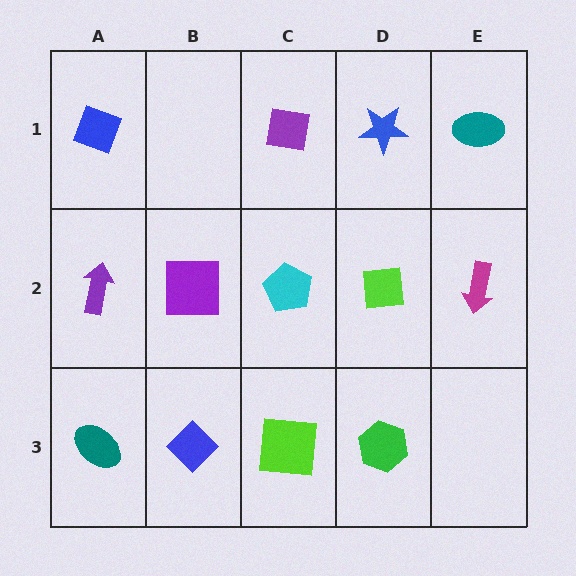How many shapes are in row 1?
4 shapes.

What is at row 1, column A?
A blue diamond.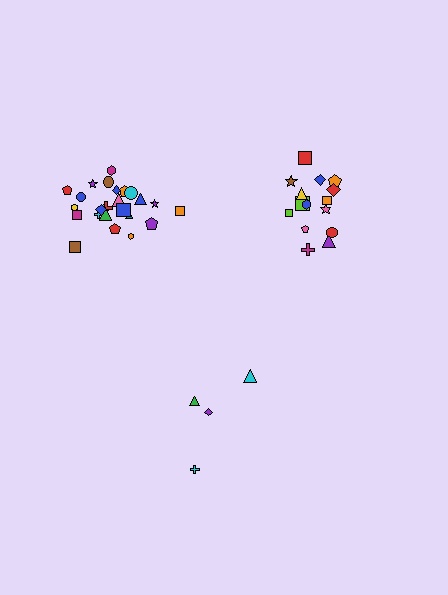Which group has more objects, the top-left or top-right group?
The top-left group.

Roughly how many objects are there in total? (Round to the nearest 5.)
Roughly 45 objects in total.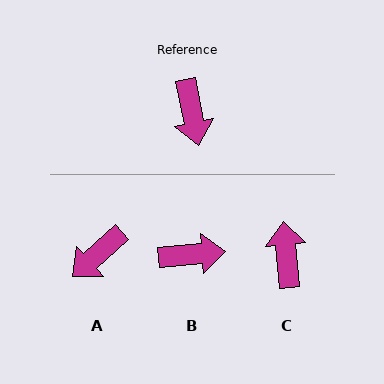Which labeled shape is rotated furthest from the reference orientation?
C, about 173 degrees away.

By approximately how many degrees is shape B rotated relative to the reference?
Approximately 83 degrees counter-clockwise.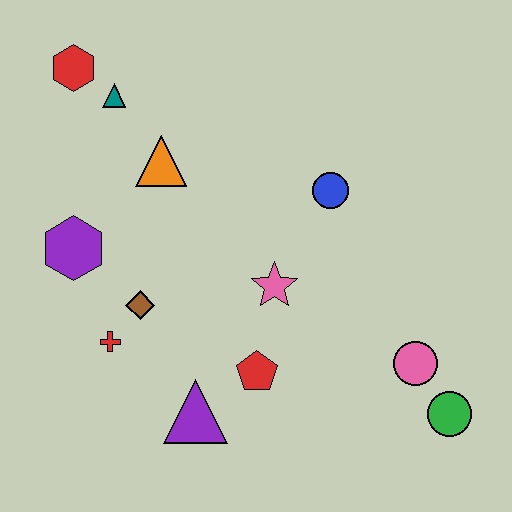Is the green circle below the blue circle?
Yes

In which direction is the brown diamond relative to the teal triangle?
The brown diamond is below the teal triangle.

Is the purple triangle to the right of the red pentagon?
No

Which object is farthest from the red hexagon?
The green circle is farthest from the red hexagon.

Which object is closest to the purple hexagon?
The brown diamond is closest to the purple hexagon.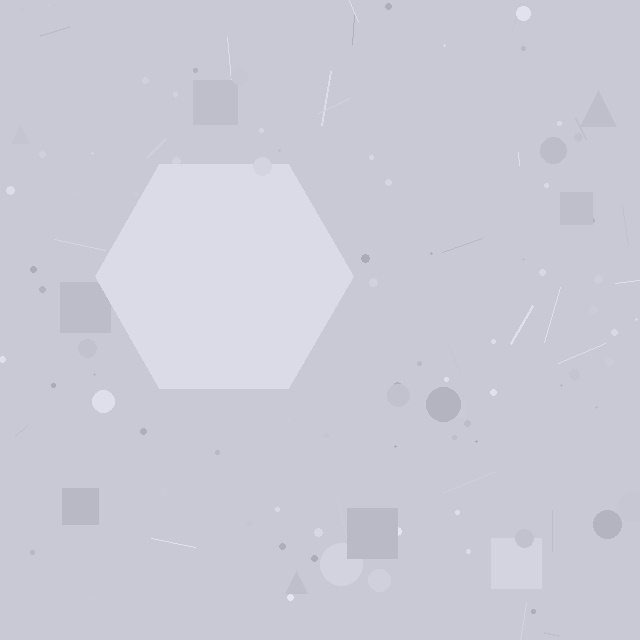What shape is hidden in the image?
A hexagon is hidden in the image.